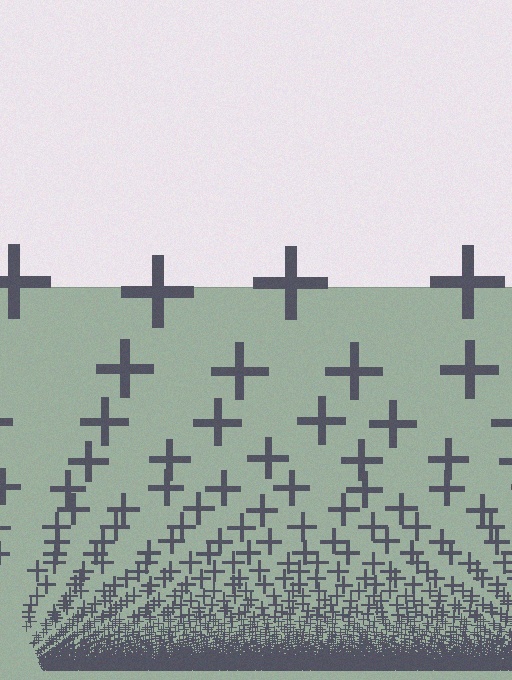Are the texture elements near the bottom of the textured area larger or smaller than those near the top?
Smaller. The gradient is inverted — elements near the bottom are smaller and denser.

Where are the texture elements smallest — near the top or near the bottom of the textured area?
Near the bottom.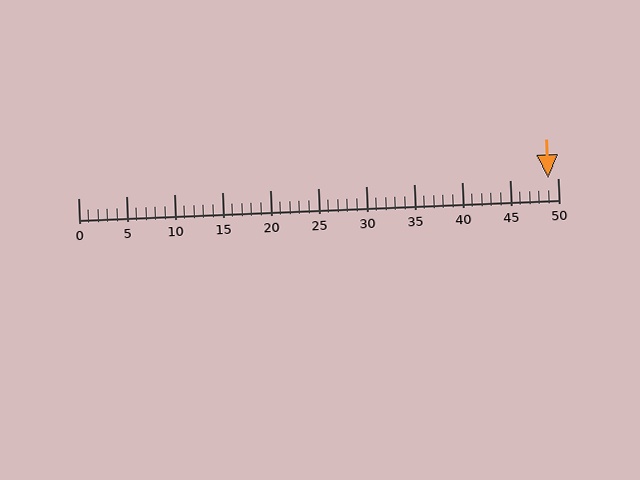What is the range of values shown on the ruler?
The ruler shows values from 0 to 50.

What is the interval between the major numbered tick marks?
The major tick marks are spaced 5 units apart.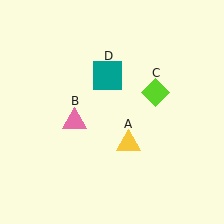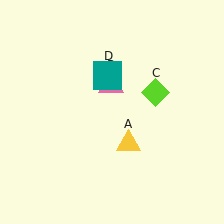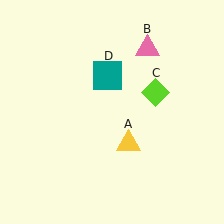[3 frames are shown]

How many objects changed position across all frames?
1 object changed position: pink triangle (object B).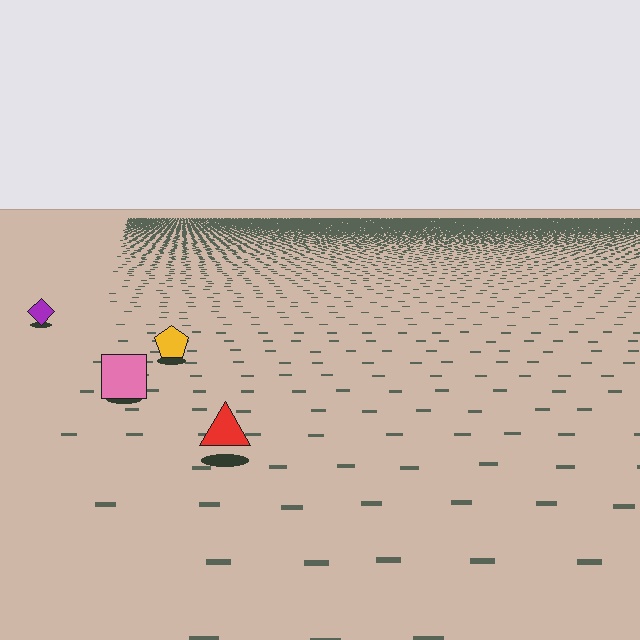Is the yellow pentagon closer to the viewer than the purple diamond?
Yes. The yellow pentagon is closer — you can tell from the texture gradient: the ground texture is coarser near it.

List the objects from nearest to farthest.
From nearest to farthest: the red triangle, the pink square, the yellow pentagon, the purple diamond.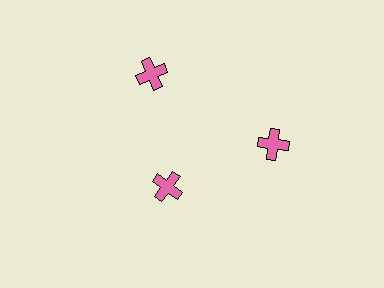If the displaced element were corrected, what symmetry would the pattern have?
It would have 3-fold rotational symmetry — the pattern would map onto itself every 120 degrees.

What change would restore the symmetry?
The symmetry would be restored by moving it outward, back onto the ring so that all 3 crosses sit at equal angles and equal distance from the center.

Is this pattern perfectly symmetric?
No. The 3 pink crosses are arranged in a ring, but one element near the 7 o'clock position is pulled inward toward the center, breaking the 3-fold rotational symmetry.